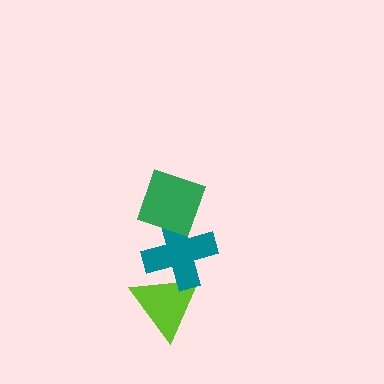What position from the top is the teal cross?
The teal cross is 2nd from the top.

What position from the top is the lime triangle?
The lime triangle is 3rd from the top.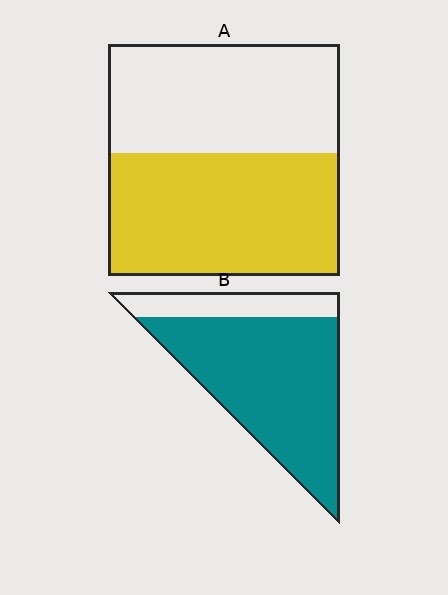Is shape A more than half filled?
Roughly half.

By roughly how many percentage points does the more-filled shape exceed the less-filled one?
By roughly 25 percentage points (B over A).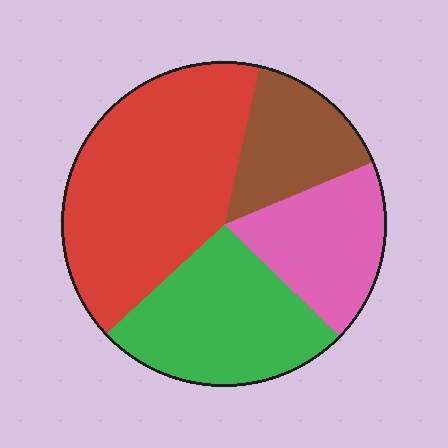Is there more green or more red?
Red.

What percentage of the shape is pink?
Pink covers around 20% of the shape.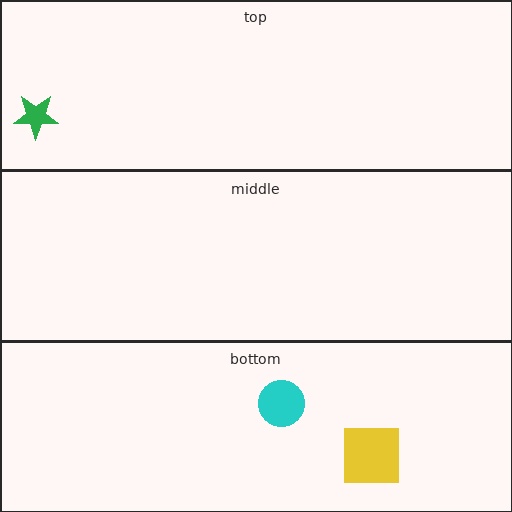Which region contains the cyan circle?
The bottom region.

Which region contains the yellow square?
The bottom region.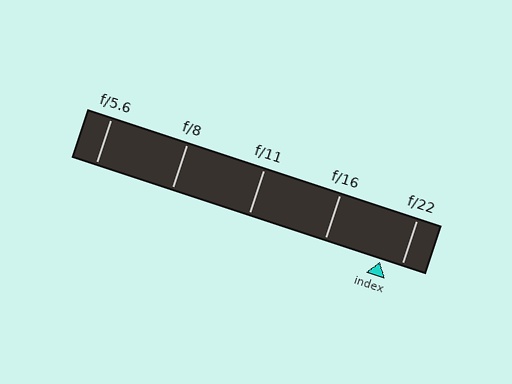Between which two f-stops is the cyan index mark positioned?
The index mark is between f/16 and f/22.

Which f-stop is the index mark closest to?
The index mark is closest to f/22.